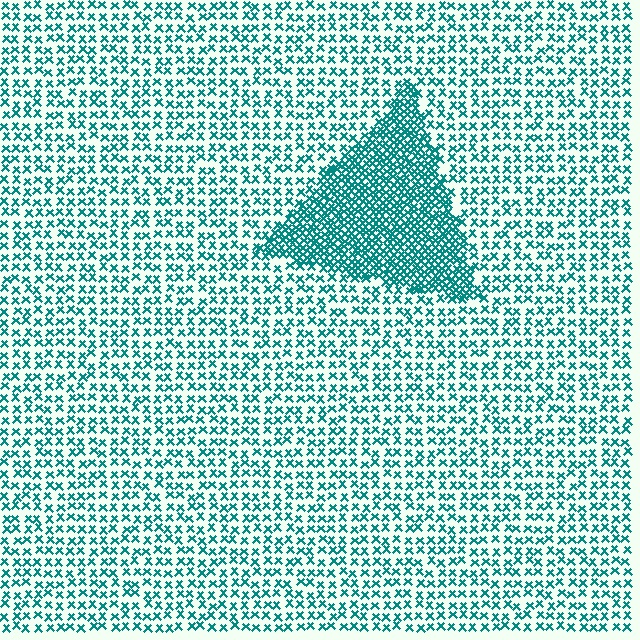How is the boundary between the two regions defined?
The boundary is defined by a change in element density (approximately 2.4x ratio). All elements are the same color, size, and shape.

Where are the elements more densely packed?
The elements are more densely packed inside the triangle boundary.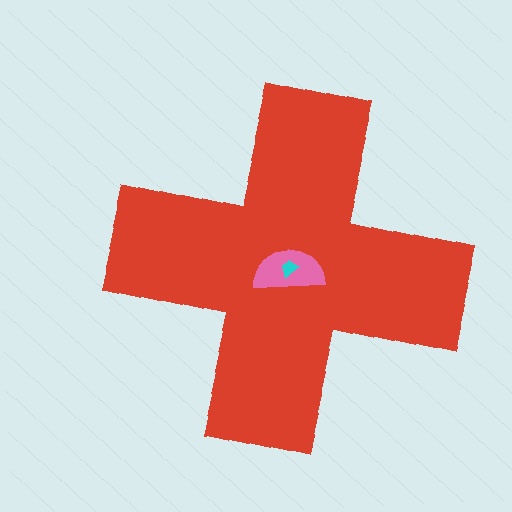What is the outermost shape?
The red cross.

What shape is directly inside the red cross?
The pink semicircle.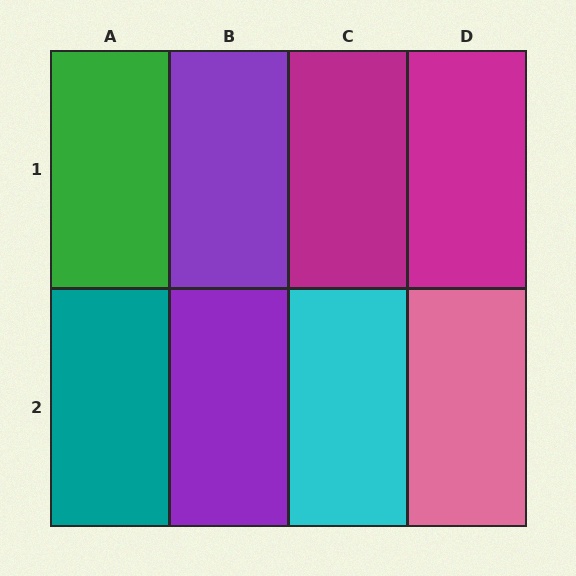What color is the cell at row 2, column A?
Teal.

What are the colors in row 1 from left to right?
Green, purple, magenta, magenta.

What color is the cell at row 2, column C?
Cyan.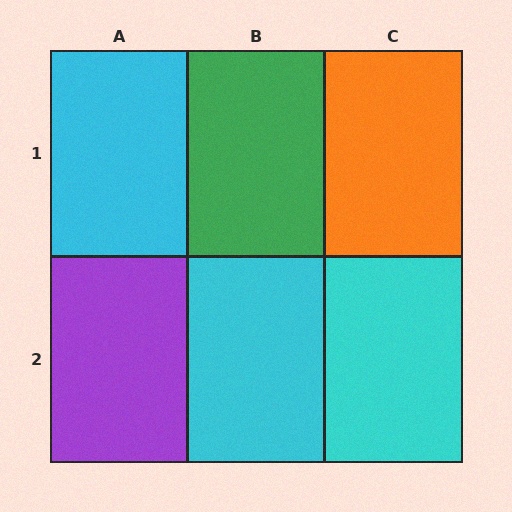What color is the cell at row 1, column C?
Orange.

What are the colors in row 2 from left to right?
Purple, cyan, cyan.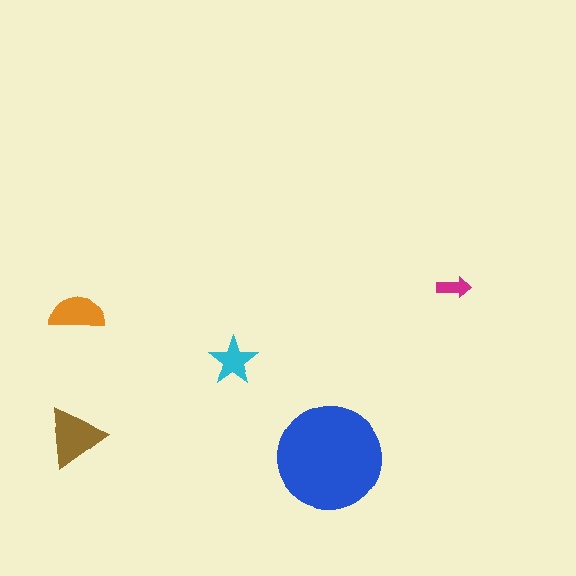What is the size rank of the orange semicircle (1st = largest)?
3rd.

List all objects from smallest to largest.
The magenta arrow, the cyan star, the orange semicircle, the brown triangle, the blue circle.